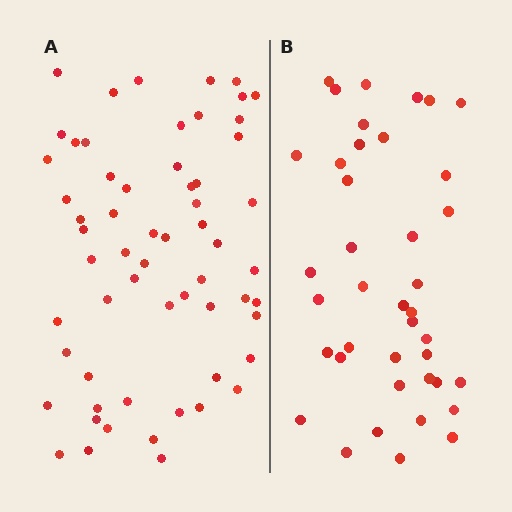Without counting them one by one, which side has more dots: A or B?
Region A (the left region) has more dots.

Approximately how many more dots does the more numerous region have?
Region A has approximately 20 more dots than region B.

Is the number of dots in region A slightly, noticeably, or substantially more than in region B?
Region A has substantially more. The ratio is roughly 1.5 to 1.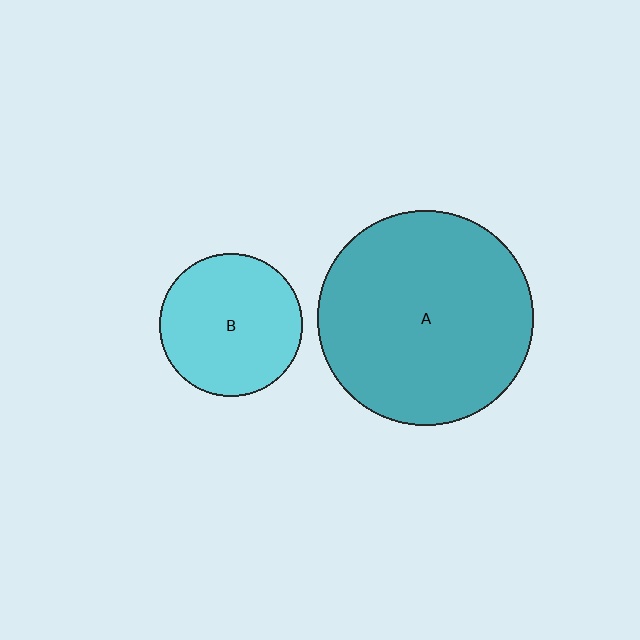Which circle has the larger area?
Circle A (teal).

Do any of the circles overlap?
No, none of the circles overlap.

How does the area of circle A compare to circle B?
Approximately 2.3 times.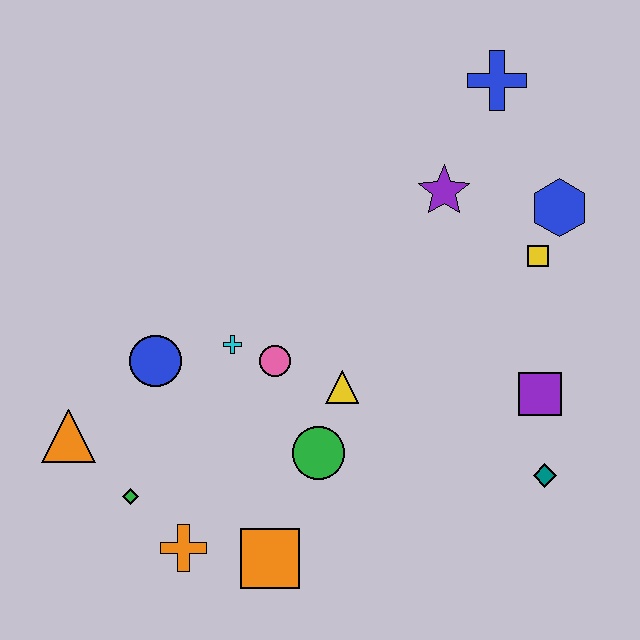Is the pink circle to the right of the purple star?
No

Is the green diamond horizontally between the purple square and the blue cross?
No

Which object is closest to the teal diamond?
The purple square is closest to the teal diamond.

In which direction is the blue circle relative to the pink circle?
The blue circle is to the left of the pink circle.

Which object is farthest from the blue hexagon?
The orange triangle is farthest from the blue hexagon.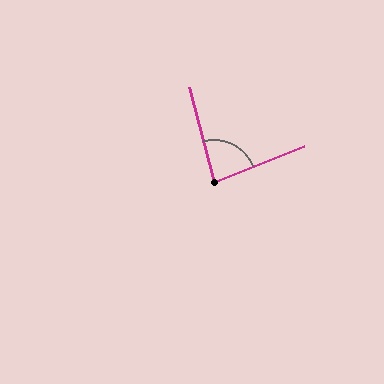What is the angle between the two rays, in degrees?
Approximately 83 degrees.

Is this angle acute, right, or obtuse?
It is acute.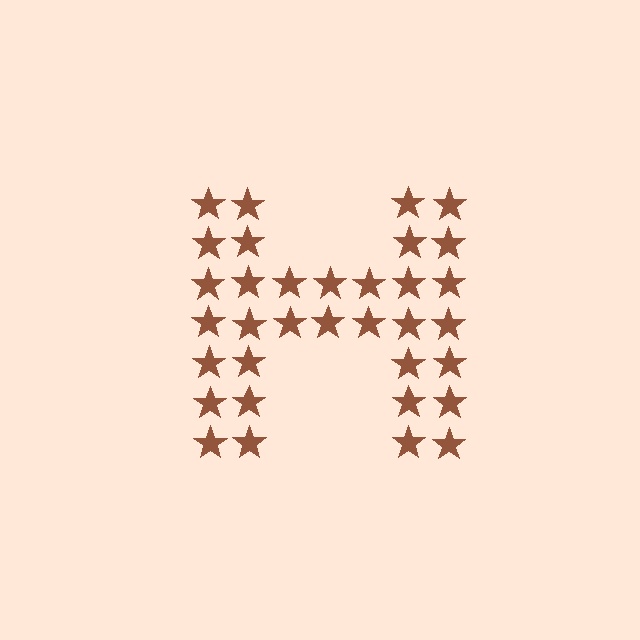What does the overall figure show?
The overall figure shows the letter H.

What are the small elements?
The small elements are stars.